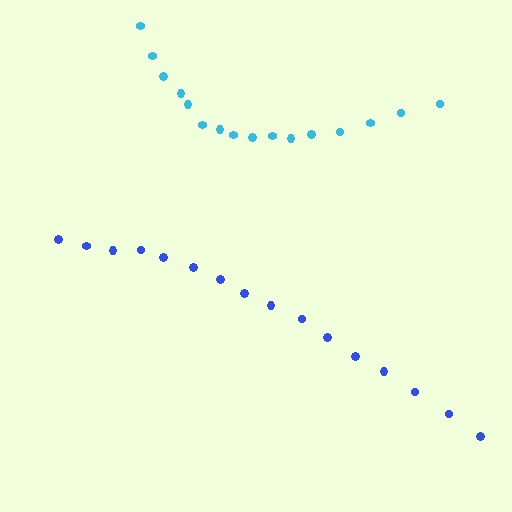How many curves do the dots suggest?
There are 2 distinct paths.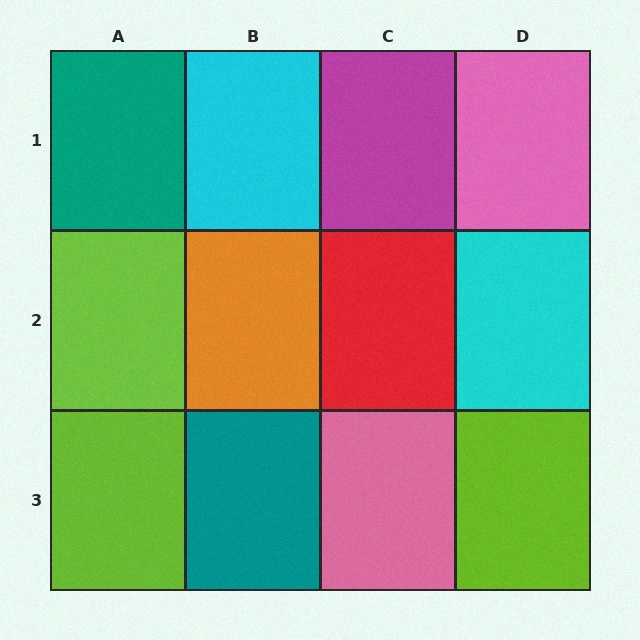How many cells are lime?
3 cells are lime.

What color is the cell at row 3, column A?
Lime.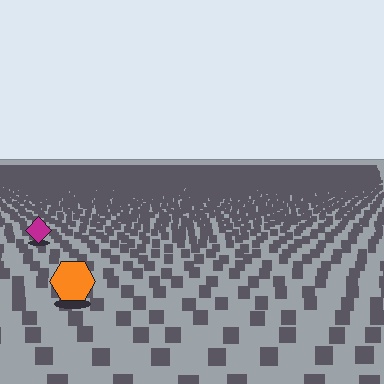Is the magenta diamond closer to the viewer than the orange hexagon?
No. The orange hexagon is closer — you can tell from the texture gradient: the ground texture is coarser near it.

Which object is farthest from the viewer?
The magenta diamond is farthest from the viewer. It appears smaller and the ground texture around it is denser.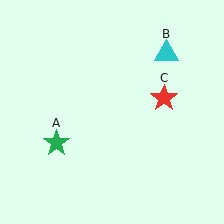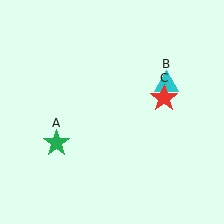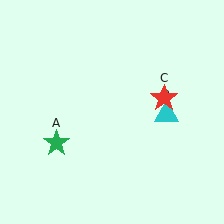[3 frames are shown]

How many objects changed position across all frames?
1 object changed position: cyan triangle (object B).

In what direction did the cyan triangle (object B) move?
The cyan triangle (object B) moved down.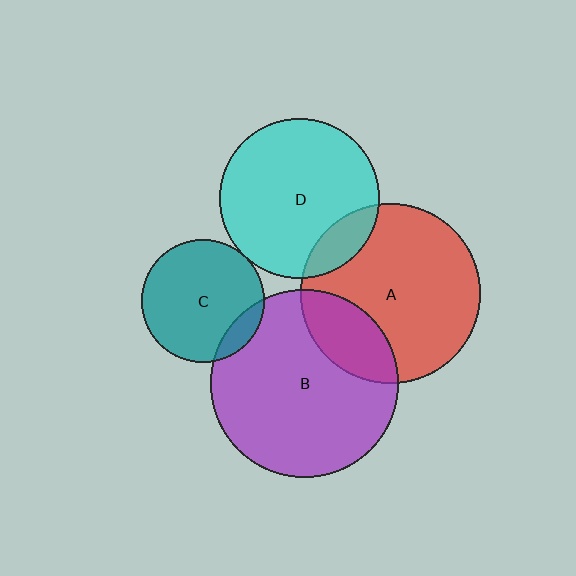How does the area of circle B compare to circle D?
Approximately 1.4 times.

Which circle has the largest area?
Circle B (purple).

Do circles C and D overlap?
Yes.